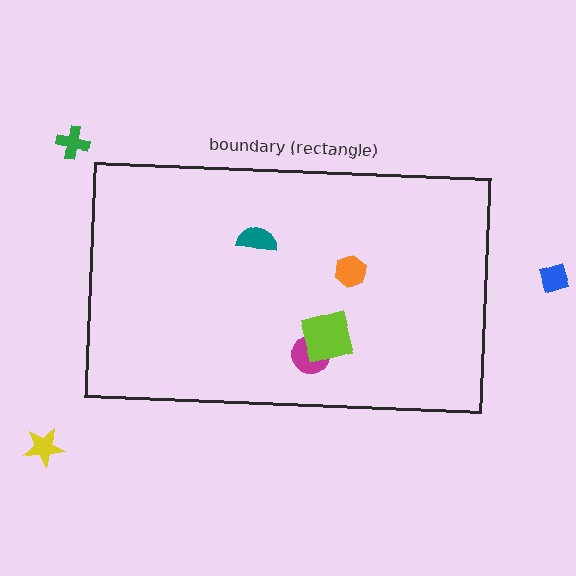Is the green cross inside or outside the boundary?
Outside.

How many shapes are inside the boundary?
4 inside, 3 outside.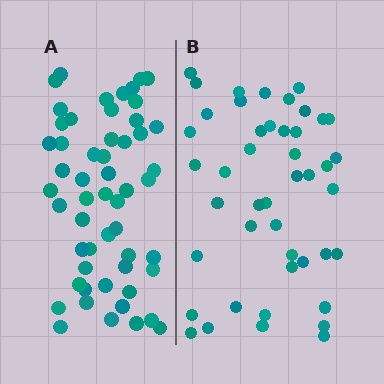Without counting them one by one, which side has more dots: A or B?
Region A (the left region) has more dots.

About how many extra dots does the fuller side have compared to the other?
Region A has roughly 8 or so more dots than region B.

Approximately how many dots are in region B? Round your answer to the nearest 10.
About 40 dots. (The exact count is 45, which rounds to 40.)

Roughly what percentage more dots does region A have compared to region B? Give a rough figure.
About 20% more.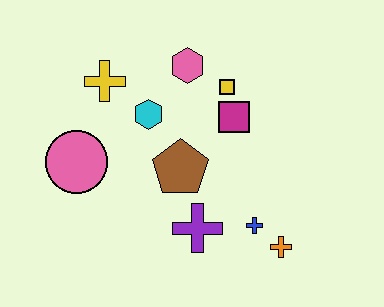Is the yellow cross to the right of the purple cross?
No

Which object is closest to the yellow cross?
The cyan hexagon is closest to the yellow cross.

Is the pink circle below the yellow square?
Yes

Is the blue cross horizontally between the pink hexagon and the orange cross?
Yes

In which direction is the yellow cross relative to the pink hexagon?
The yellow cross is to the left of the pink hexagon.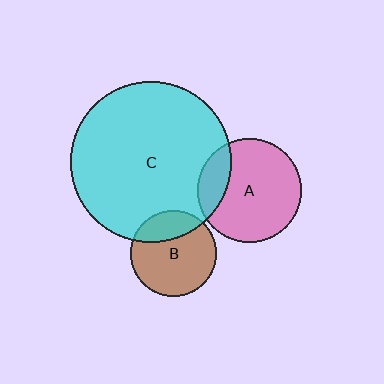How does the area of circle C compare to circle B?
Approximately 3.5 times.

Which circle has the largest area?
Circle C (cyan).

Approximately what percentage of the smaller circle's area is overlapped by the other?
Approximately 25%.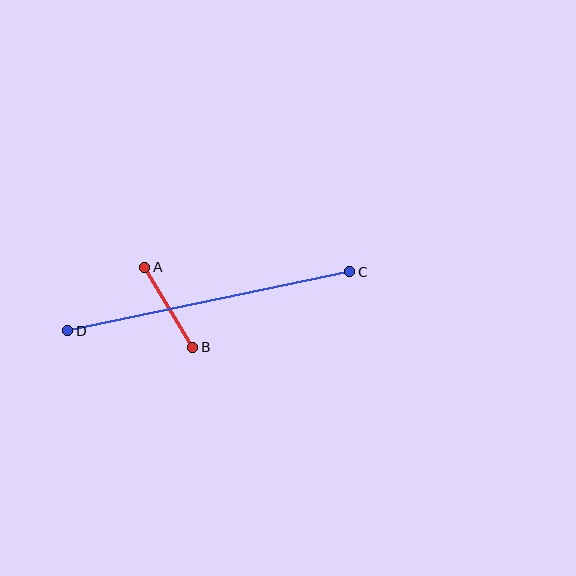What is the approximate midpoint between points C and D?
The midpoint is at approximately (209, 301) pixels.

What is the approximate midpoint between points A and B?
The midpoint is at approximately (169, 307) pixels.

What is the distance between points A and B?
The distance is approximately 94 pixels.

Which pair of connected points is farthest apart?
Points C and D are farthest apart.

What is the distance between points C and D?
The distance is approximately 288 pixels.